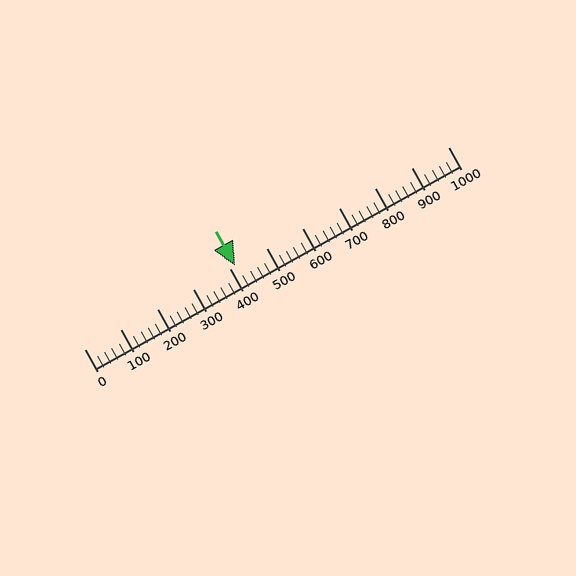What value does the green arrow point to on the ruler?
The green arrow points to approximately 415.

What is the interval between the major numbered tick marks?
The major tick marks are spaced 100 units apart.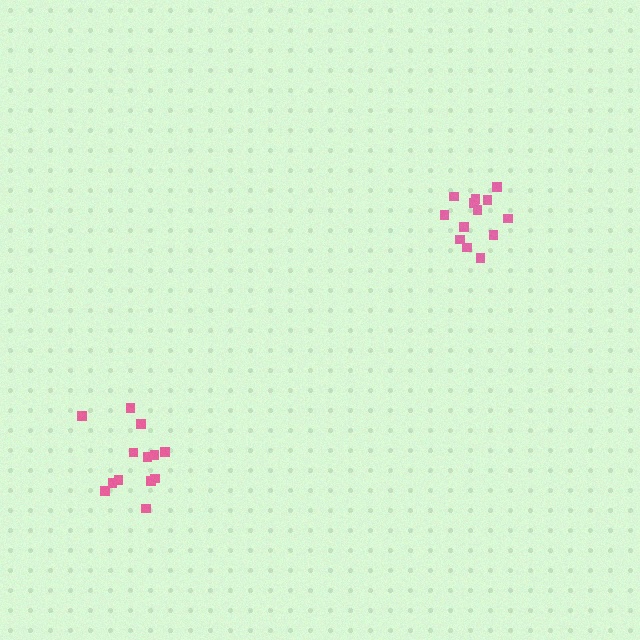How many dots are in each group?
Group 1: 13 dots, Group 2: 13 dots (26 total).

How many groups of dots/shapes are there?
There are 2 groups.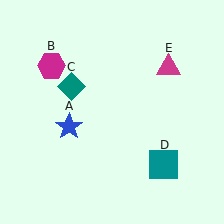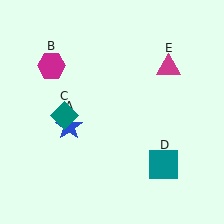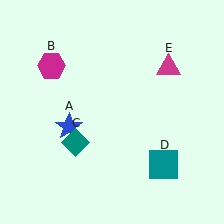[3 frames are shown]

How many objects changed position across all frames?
1 object changed position: teal diamond (object C).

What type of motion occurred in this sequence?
The teal diamond (object C) rotated counterclockwise around the center of the scene.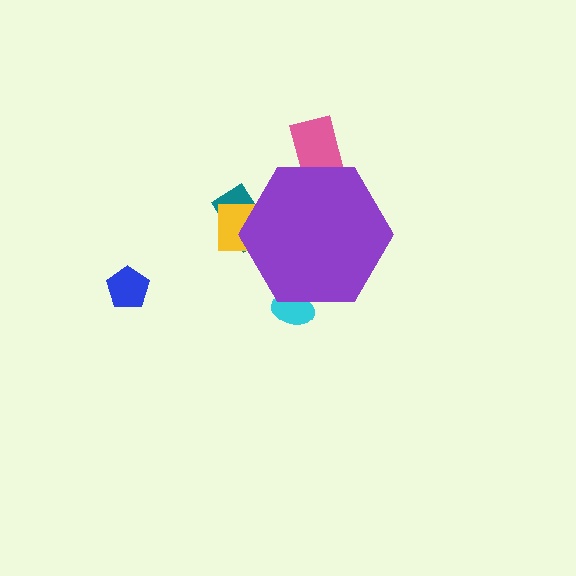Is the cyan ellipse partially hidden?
Yes, the cyan ellipse is partially hidden behind the purple hexagon.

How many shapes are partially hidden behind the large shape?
4 shapes are partially hidden.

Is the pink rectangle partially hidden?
Yes, the pink rectangle is partially hidden behind the purple hexagon.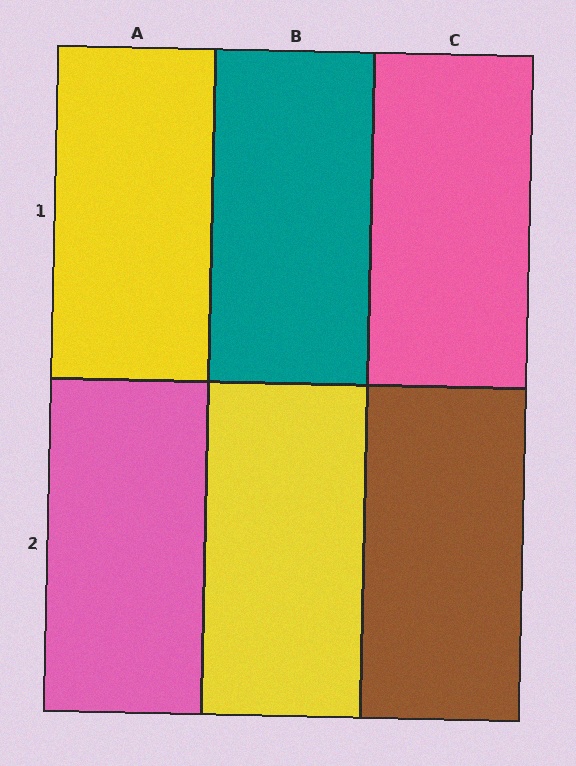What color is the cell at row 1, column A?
Yellow.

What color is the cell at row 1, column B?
Teal.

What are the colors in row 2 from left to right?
Pink, yellow, brown.